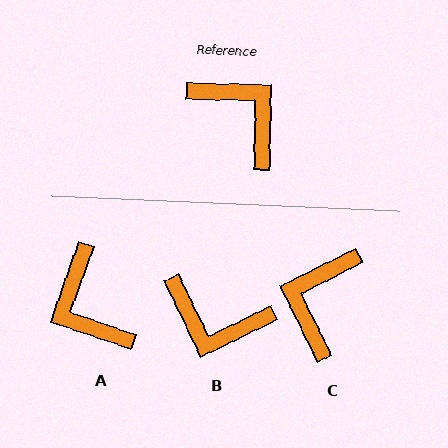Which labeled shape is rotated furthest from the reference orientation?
A, about 162 degrees away.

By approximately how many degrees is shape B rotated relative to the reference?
Approximately 153 degrees clockwise.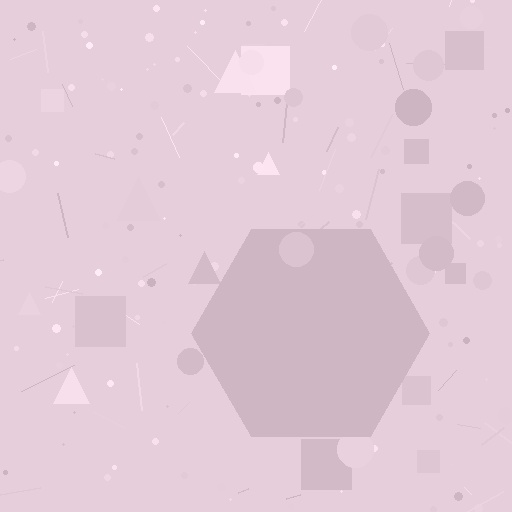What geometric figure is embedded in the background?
A hexagon is embedded in the background.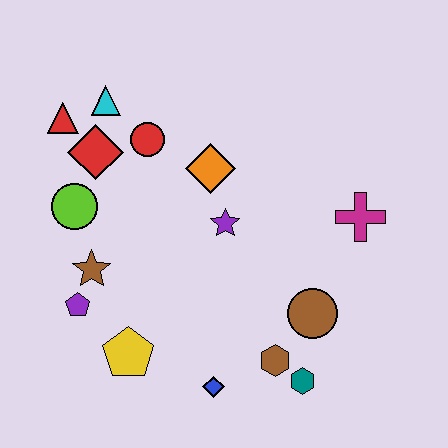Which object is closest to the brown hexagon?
The teal hexagon is closest to the brown hexagon.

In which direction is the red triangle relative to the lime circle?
The red triangle is above the lime circle.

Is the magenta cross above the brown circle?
Yes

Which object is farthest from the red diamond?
The teal hexagon is farthest from the red diamond.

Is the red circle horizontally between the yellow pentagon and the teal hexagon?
Yes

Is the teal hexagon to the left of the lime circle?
No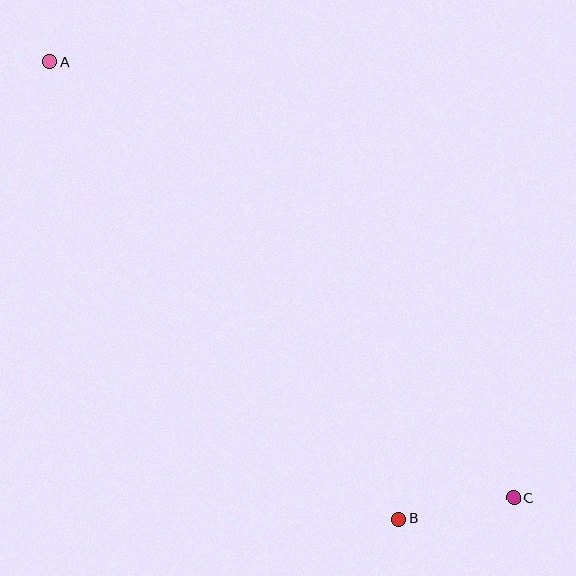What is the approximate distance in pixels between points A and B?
The distance between A and B is approximately 575 pixels.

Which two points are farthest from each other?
Points A and C are farthest from each other.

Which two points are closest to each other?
Points B and C are closest to each other.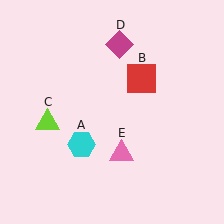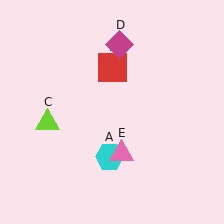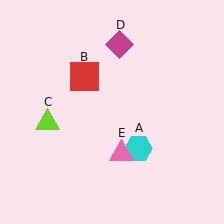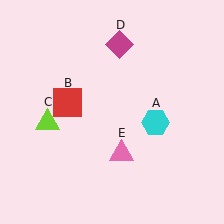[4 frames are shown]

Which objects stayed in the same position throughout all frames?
Lime triangle (object C) and magenta diamond (object D) and pink triangle (object E) remained stationary.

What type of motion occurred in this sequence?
The cyan hexagon (object A), red square (object B) rotated counterclockwise around the center of the scene.